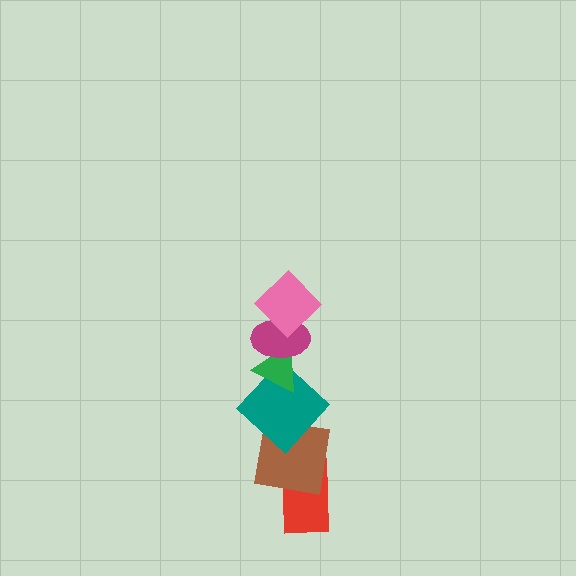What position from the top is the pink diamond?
The pink diamond is 1st from the top.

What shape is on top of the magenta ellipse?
The pink diamond is on top of the magenta ellipse.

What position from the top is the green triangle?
The green triangle is 3rd from the top.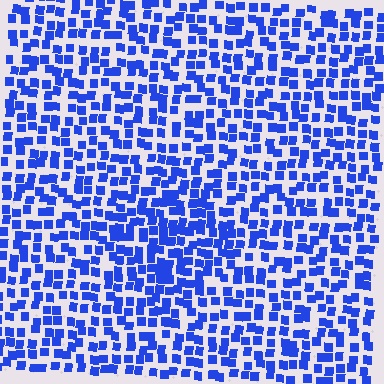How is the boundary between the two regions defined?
The boundary is defined by a change in element density (approximately 1.4x ratio). All elements are the same color, size, and shape.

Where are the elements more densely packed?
The elements are more densely packed inside the diamond boundary.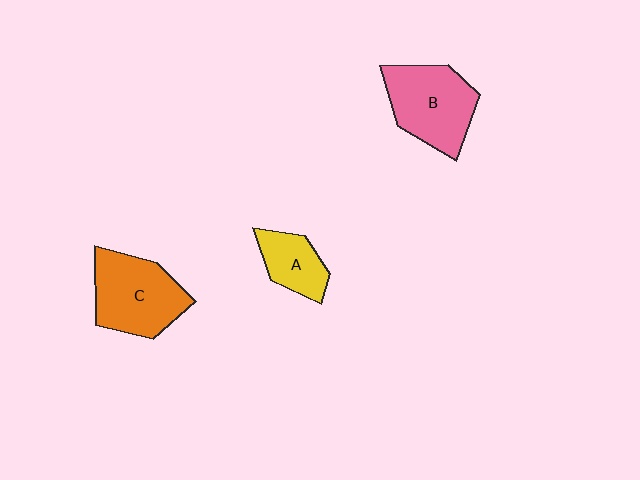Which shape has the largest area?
Shape C (orange).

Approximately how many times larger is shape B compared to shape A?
Approximately 1.8 times.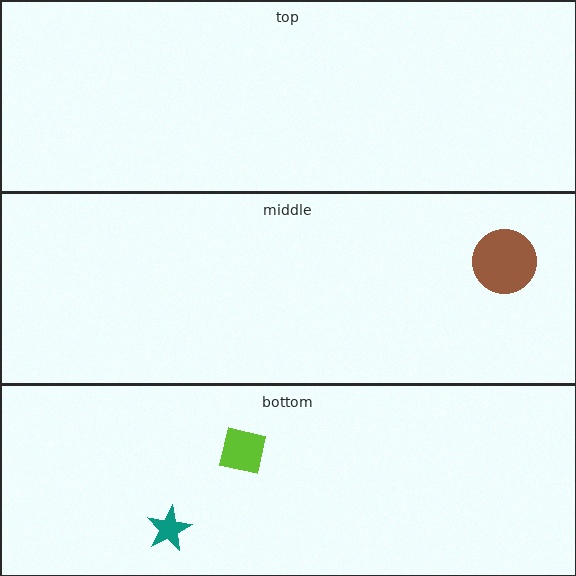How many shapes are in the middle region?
1.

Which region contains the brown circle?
The middle region.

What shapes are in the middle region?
The brown circle.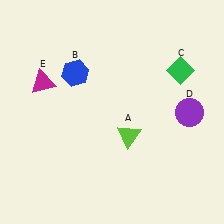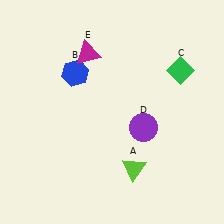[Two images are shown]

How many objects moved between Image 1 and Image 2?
3 objects moved between the two images.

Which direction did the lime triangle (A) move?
The lime triangle (A) moved down.